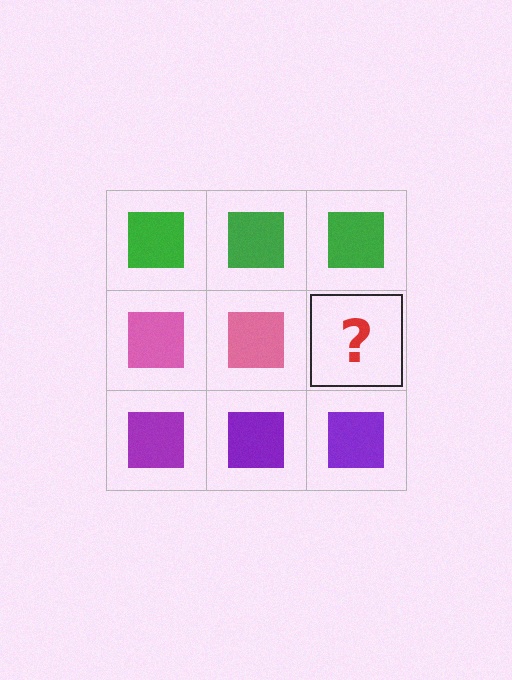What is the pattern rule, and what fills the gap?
The rule is that each row has a consistent color. The gap should be filled with a pink square.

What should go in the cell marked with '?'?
The missing cell should contain a pink square.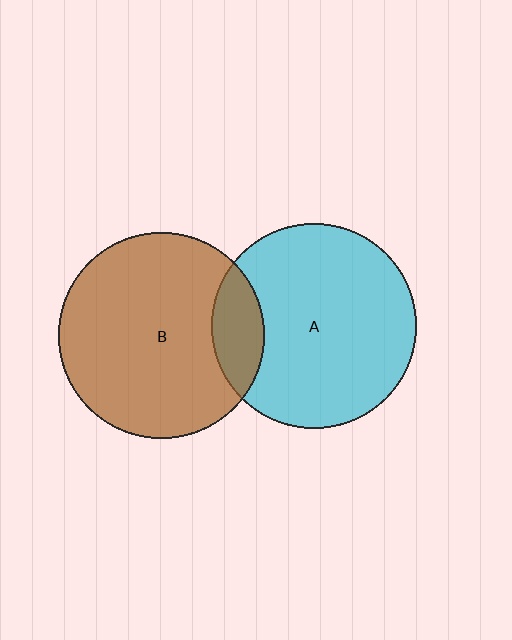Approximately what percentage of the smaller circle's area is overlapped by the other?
Approximately 15%.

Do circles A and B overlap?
Yes.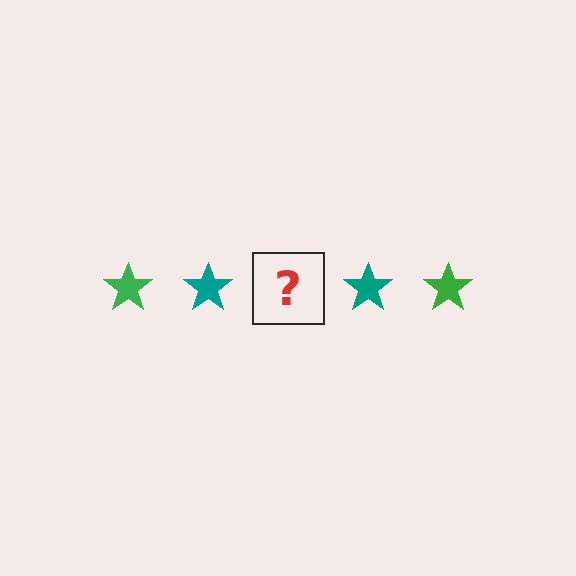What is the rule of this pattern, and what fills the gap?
The rule is that the pattern cycles through green, teal stars. The gap should be filled with a green star.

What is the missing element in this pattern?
The missing element is a green star.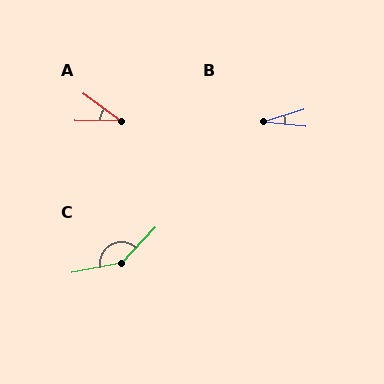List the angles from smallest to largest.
B (23°), A (35°), C (144°).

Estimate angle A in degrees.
Approximately 35 degrees.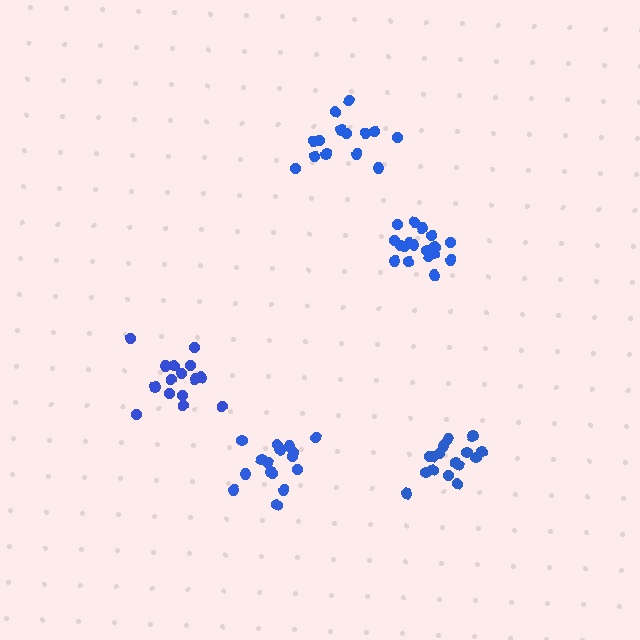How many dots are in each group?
Group 1: 16 dots, Group 2: 14 dots, Group 3: 15 dots, Group 4: 18 dots, Group 5: 16 dots (79 total).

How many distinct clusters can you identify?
There are 5 distinct clusters.